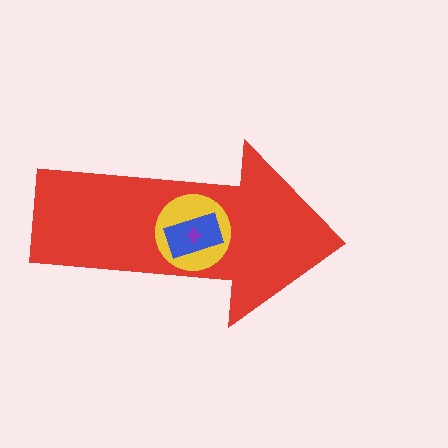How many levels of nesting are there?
4.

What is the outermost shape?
The red arrow.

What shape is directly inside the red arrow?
The yellow circle.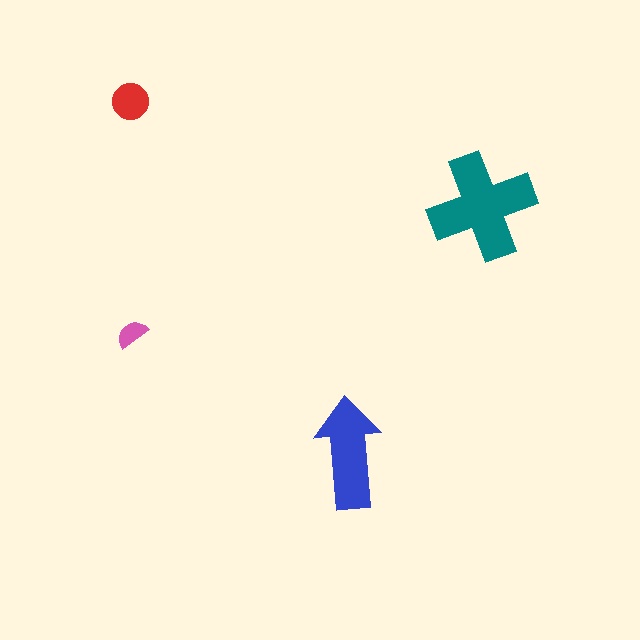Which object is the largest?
The teal cross.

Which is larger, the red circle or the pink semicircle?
The red circle.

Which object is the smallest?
The pink semicircle.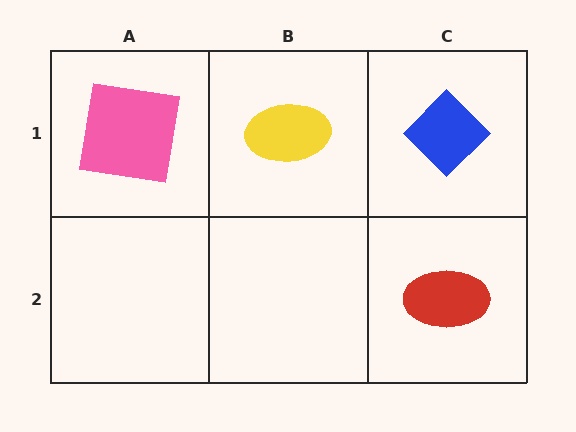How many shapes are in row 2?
1 shape.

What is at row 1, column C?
A blue diamond.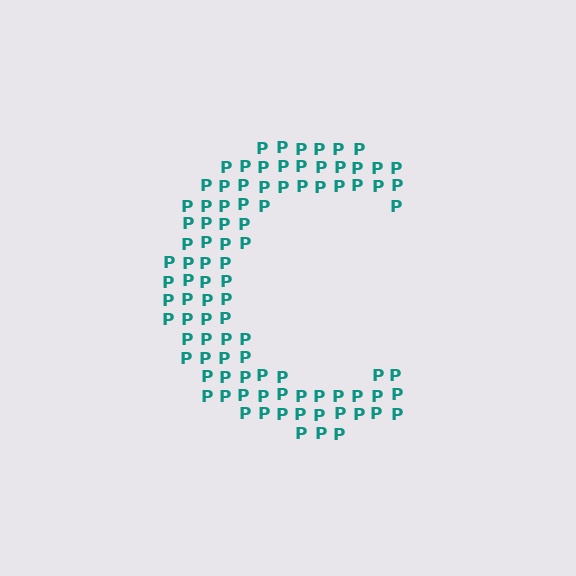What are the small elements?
The small elements are letter P's.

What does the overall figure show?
The overall figure shows the letter C.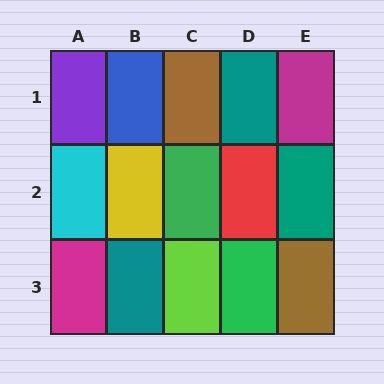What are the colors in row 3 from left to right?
Magenta, teal, lime, green, brown.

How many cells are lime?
1 cell is lime.